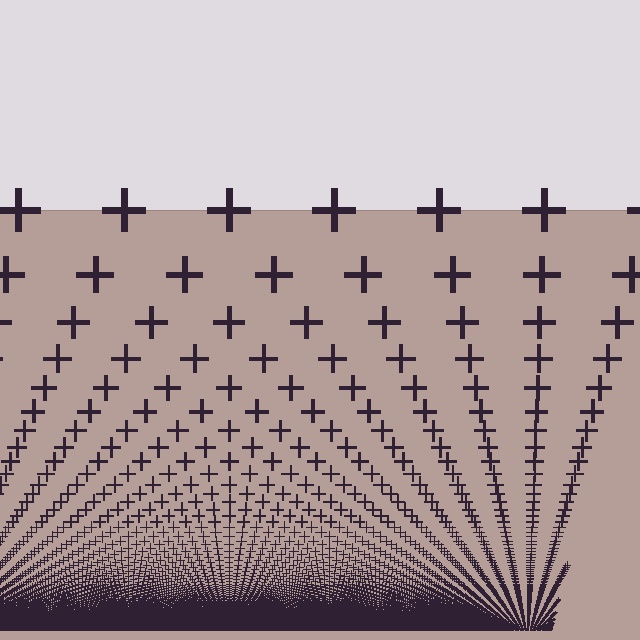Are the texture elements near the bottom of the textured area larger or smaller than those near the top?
Smaller. The gradient is inverted — elements near the bottom are smaller and denser.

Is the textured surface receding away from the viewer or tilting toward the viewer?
The surface appears to tilt toward the viewer. Texture elements get larger and sparser toward the top.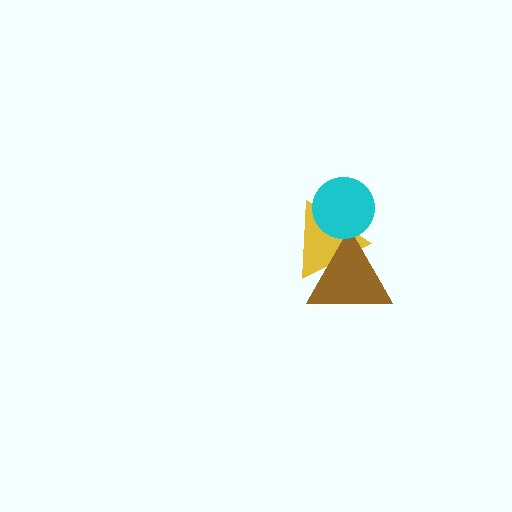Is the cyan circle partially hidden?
No, no other shape covers it.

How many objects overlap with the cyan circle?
2 objects overlap with the cyan circle.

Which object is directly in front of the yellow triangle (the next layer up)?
The brown triangle is directly in front of the yellow triangle.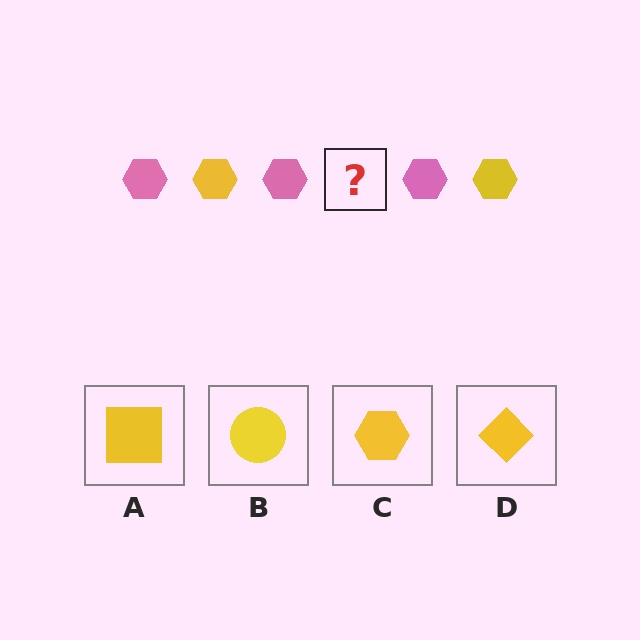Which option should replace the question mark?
Option C.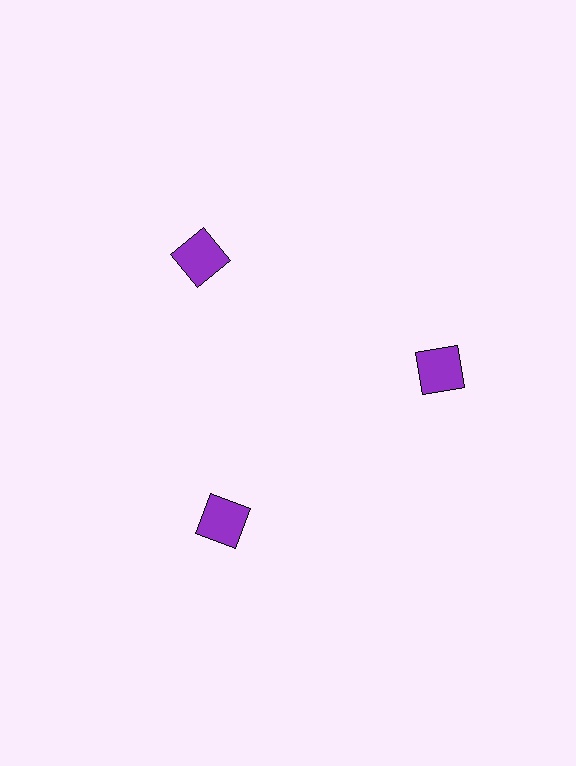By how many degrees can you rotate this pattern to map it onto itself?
The pattern maps onto itself every 120 degrees of rotation.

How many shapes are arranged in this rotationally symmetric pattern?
There are 3 shapes, arranged in 3 groups of 1.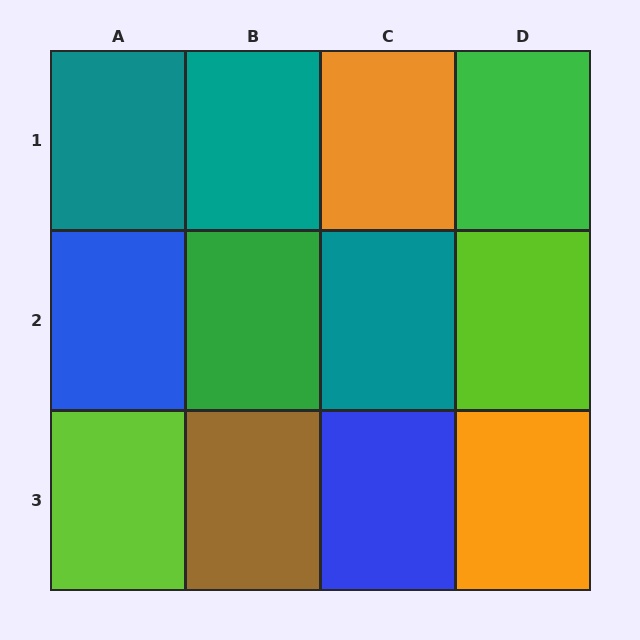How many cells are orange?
2 cells are orange.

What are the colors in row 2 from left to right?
Blue, green, teal, lime.